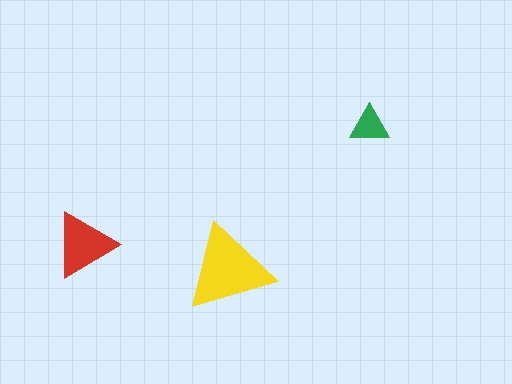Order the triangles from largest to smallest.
the yellow one, the red one, the green one.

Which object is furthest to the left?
The red triangle is leftmost.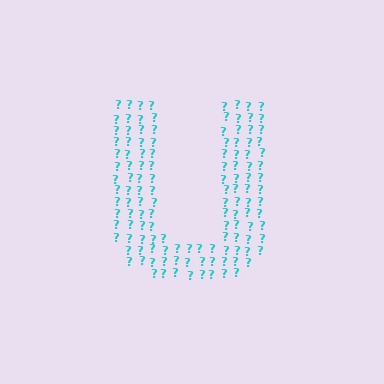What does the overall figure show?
The overall figure shows the letter U.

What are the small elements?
The small elements are question marks.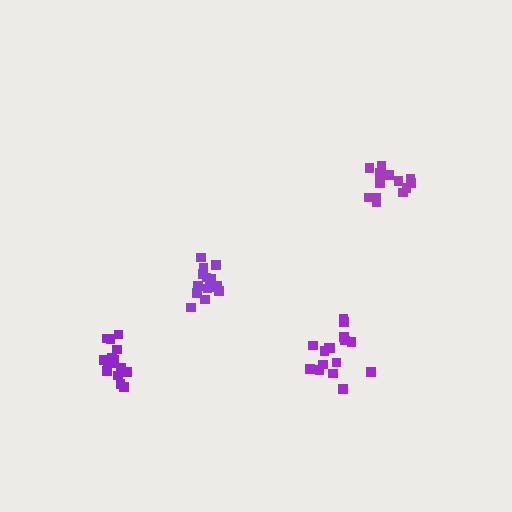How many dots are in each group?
Group 1: 13 dots, Group 2: 16 dots, Group 3: 16 dots, Group 4: 16 dots (61 total).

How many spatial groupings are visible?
There are 4 spatial groupings.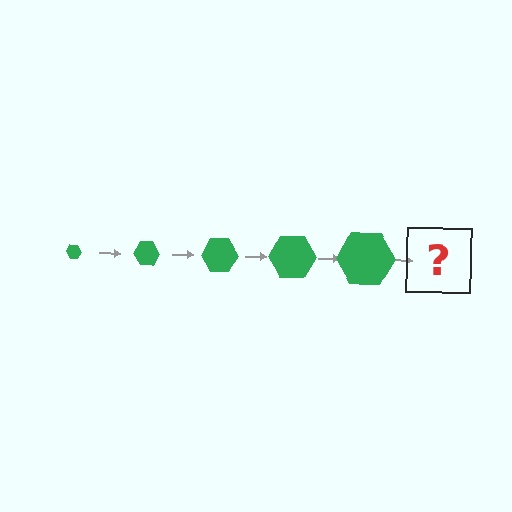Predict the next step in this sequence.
The next step is a green hexagon, larger than the previous one.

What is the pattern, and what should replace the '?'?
The pattern is that the hexagon gets progressively larger each step. The '?' should be a green hexagon, larger than the previous one.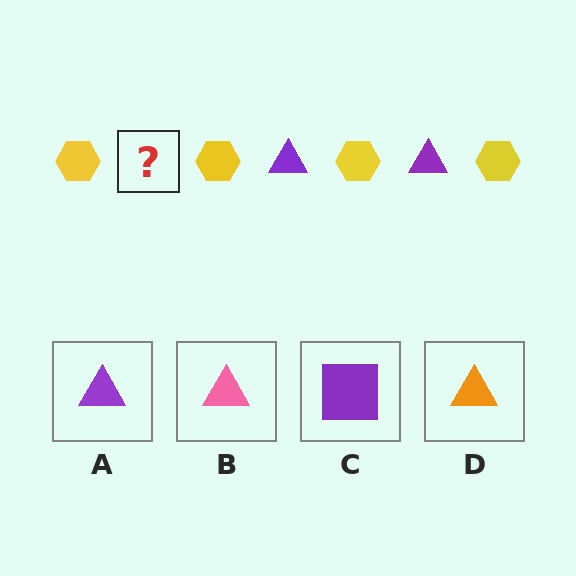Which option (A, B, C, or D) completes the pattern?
A.